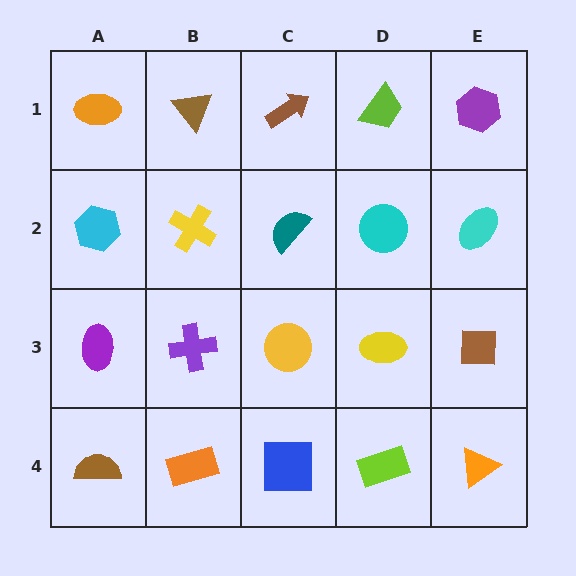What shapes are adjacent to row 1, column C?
A teal semicircle (row 2, column C), a brown triangle (row 1, column B), a lime trapezoid (row 1, column D).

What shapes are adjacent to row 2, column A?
An orange ellipse (row 1, column A), a purple ellipse (row 3, column A), a yellow cross (row 2, column B).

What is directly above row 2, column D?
A lime trapezoid.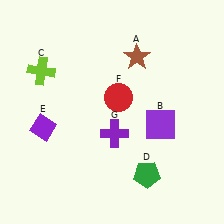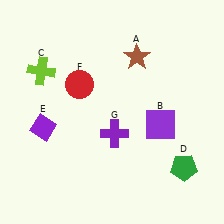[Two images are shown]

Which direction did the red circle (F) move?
The red circle (F) moved left.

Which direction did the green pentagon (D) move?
The green pentagon (D) moved right.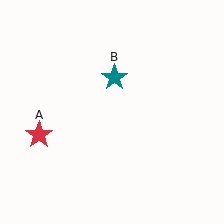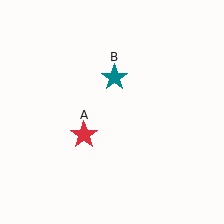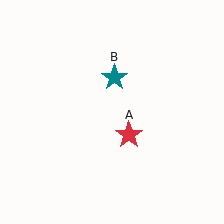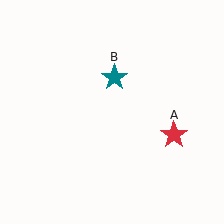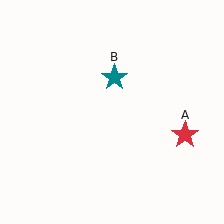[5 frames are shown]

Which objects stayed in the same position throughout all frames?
Teal star (object B) remained stationary.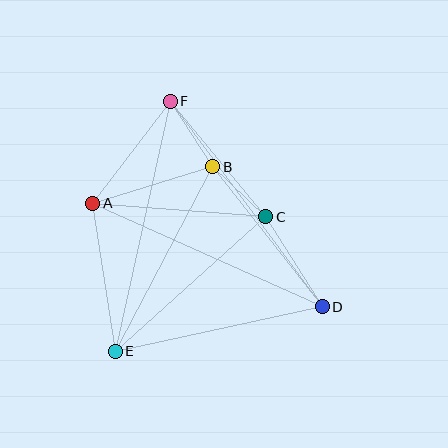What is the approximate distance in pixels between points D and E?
The distance between D and E is approximately 212 pixels.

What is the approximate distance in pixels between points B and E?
The distance between B and E is approximately 209 pixels.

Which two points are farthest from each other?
Points E and F are farthest from each other.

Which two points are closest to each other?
Points B and C are closest to each other.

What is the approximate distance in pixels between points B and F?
The distance between B and F is approximately 78 pixels.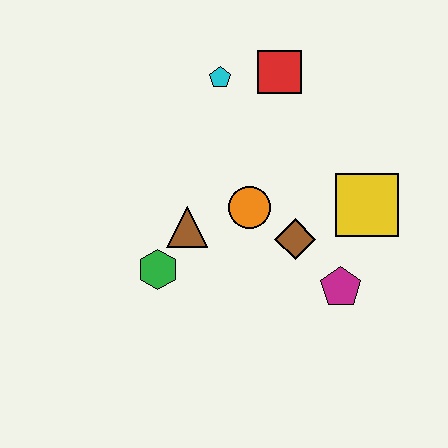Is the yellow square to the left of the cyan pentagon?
No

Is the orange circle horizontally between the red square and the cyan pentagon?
Yes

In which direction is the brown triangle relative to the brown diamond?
The brown triangle is to the left of the brown diamond.